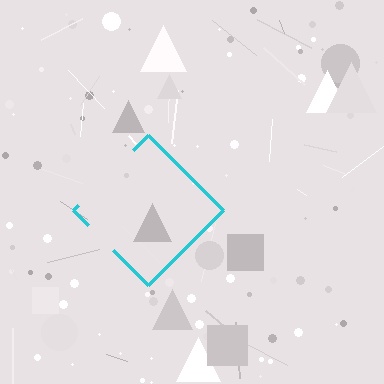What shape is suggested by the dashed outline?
The dashed outline suggests a diamond.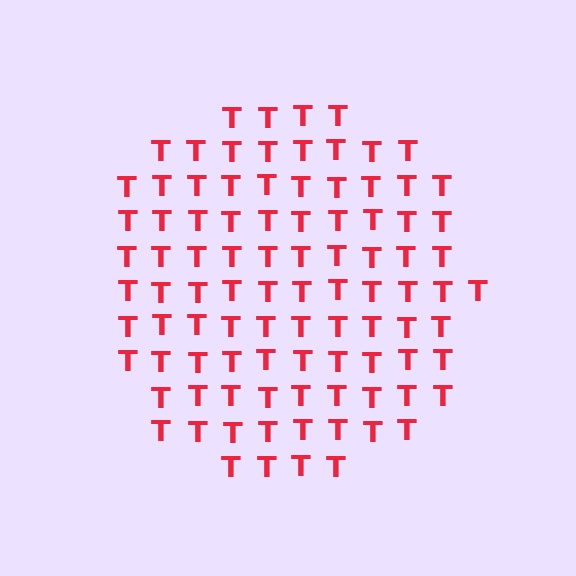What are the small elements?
The small elements are letter T's.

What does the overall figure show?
The overall figure shows a circle.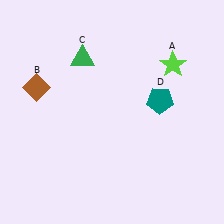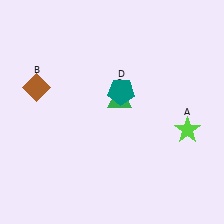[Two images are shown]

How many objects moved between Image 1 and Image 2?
3 objects moved between the two images.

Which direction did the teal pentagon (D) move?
The teal pentagon (D) moved left.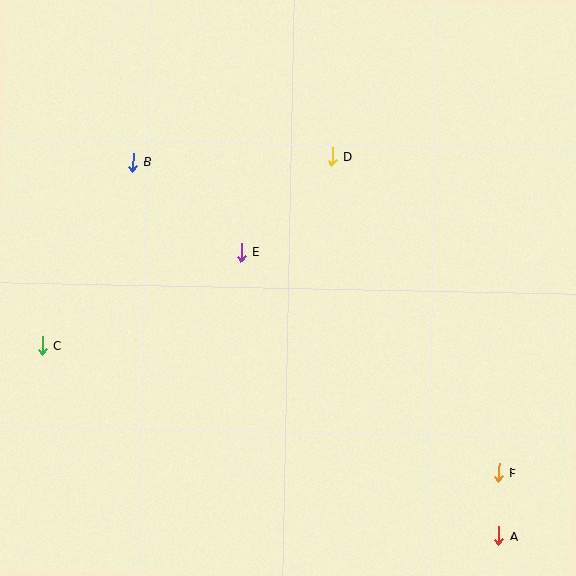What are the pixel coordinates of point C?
Point C is at (42, 346).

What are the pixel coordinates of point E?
Point E is at (241, 252).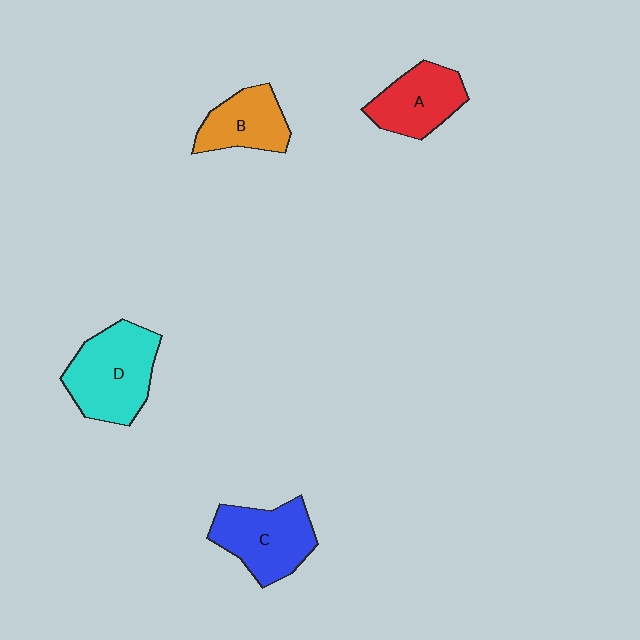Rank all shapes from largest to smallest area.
From largest to smallest: D (cyan), C (blue), A (red), B (orange).